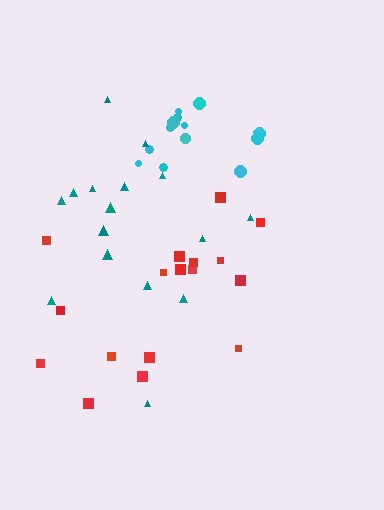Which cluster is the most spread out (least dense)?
Red.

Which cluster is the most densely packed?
Cyan.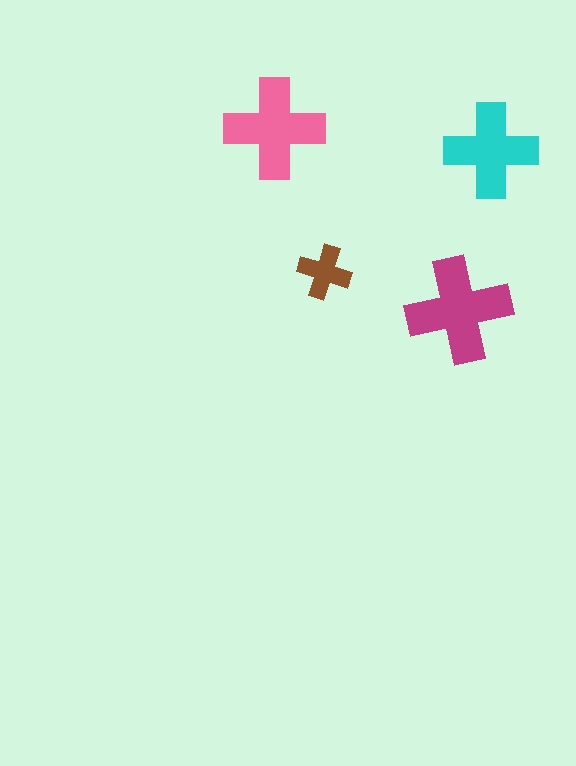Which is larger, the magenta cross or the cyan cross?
The magenta one.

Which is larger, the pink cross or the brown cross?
The pink one.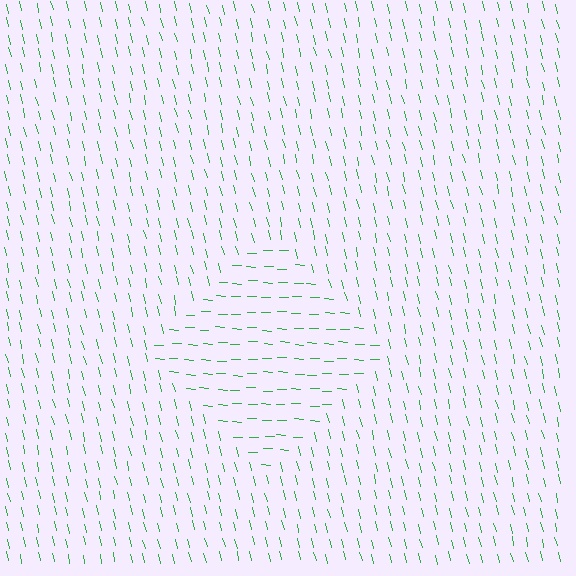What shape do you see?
I see a diamond.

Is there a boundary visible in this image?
Yes, there is a texture boundary formed by a change in line orientation.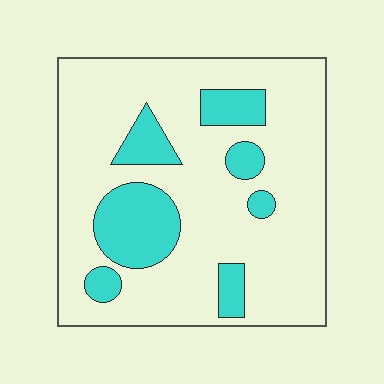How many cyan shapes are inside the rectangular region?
7.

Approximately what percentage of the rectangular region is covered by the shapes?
Approximately 20%.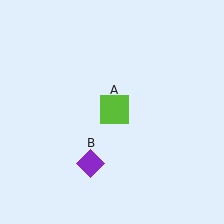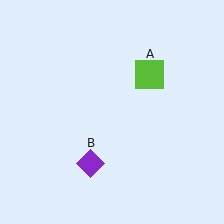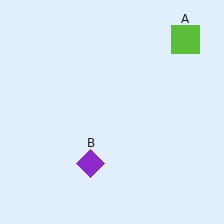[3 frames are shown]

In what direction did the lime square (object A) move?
The lime square (object A) moved up and to the right.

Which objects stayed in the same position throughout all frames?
Purple diamond (object B) remained stationary.